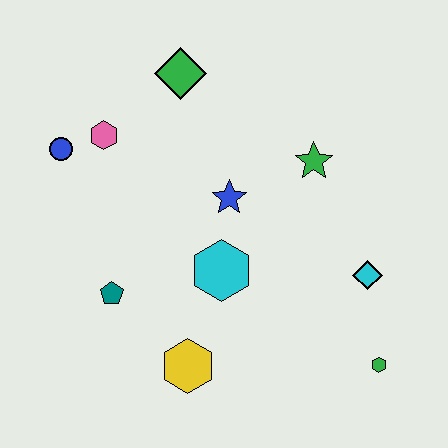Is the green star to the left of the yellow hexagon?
No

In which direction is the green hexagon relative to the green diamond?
The green hexagon is below the green diamond.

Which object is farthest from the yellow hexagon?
The green diamond is farthest from the yellow hexagon.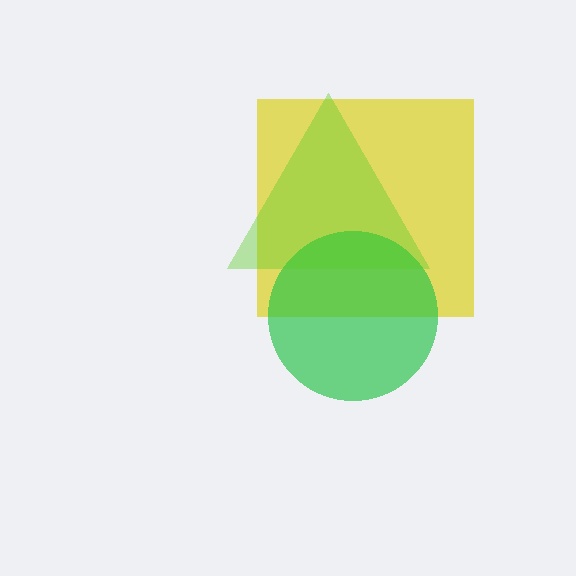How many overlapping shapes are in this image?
There are 3 overlapping shapes in the image.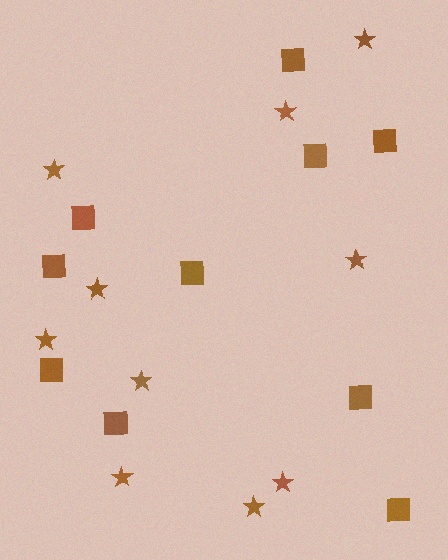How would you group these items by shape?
There are 2 groups: one group of stars (10) and one group of squares (10).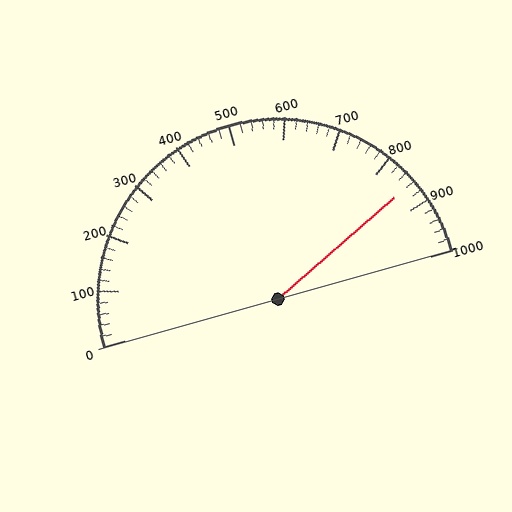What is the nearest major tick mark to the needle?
The nearest major tick mark is 900.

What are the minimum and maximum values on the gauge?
The gauge ranges from 0 to 1000.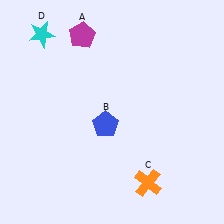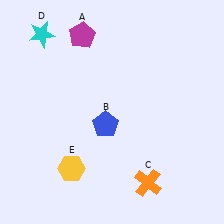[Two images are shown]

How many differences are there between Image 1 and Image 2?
There is 1 difference between the two images.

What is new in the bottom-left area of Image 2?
A yellow hexagon (E) was added in the bottom-left area of Image 2.